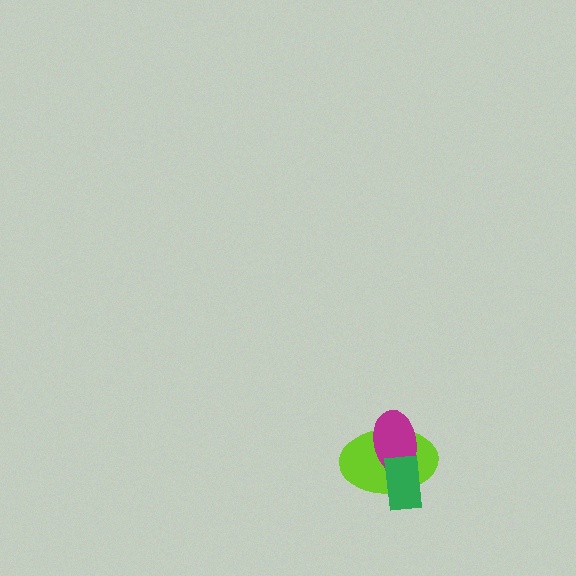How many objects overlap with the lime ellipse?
2 objects overlap with the lime ellipse.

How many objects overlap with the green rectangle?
2 objects overlap with the green rectangle.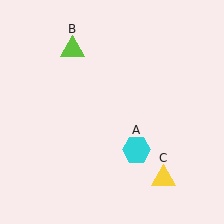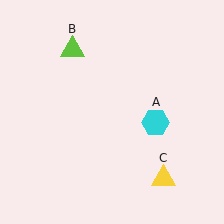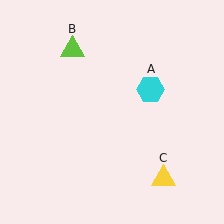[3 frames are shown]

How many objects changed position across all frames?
1 object changed position: cyan hexagon (object A).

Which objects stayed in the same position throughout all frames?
Lime triangle (object B) and yellow triangle (object C) remained stationary.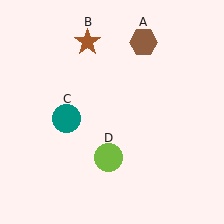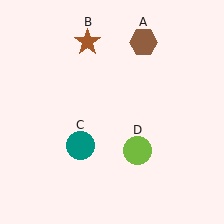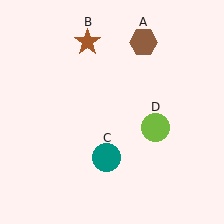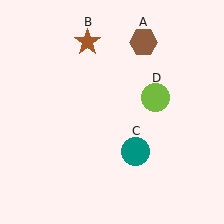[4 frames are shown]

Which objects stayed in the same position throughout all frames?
Brown hexagon (object A) and brown star (object B) remained stationary.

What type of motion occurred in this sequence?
The teal circle (object C), lime circle (object D) rotated counterclockwise around the center of the scene.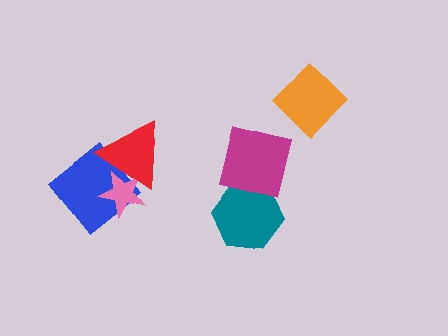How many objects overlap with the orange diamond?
0 objects overlap with the orange diamond.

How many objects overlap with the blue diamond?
2 objects overlap with the blue diamond.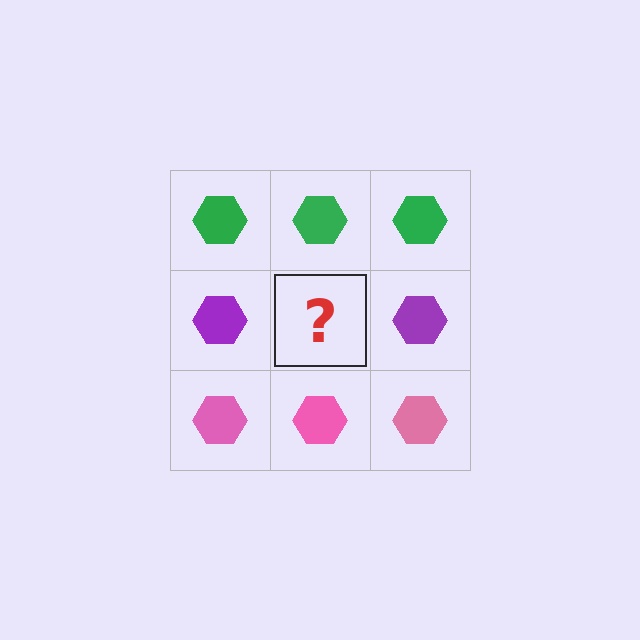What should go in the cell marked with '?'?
The missing cell should contain a purple hexagon.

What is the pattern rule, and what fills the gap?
The rule is that each row has a consistent color. The gap should be filled with a purple hexagon.